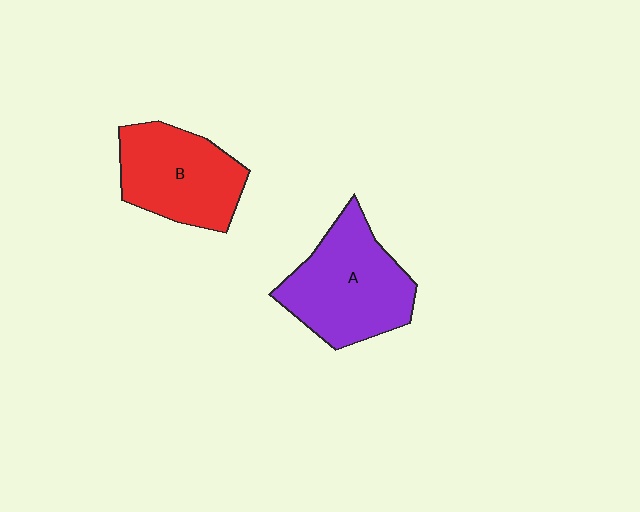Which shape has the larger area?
Shape A (purple).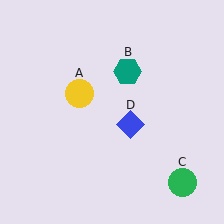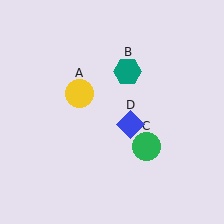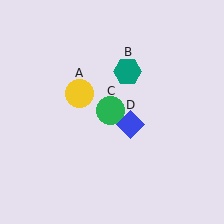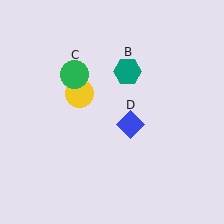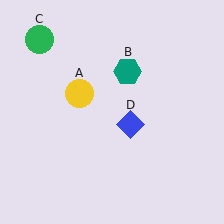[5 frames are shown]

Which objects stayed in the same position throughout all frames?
Yellow circle (object A) and teal hexagon (object B) and blue diamond (object D) remained stationary.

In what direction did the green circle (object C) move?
The green circle (object C) moved up and to the left.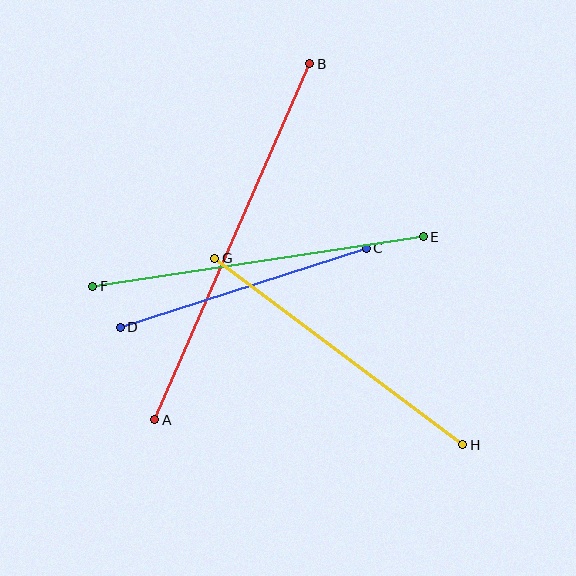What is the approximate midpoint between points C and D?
The midpoint is at approximately (243, 288) pixels.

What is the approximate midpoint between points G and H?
The midpoint is at approximately (339, 352) pixels.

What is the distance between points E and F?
The distance is approximately 334 pixels.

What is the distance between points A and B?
The distance is approximately 388 pixels.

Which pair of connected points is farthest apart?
Points A and B are farthest apart.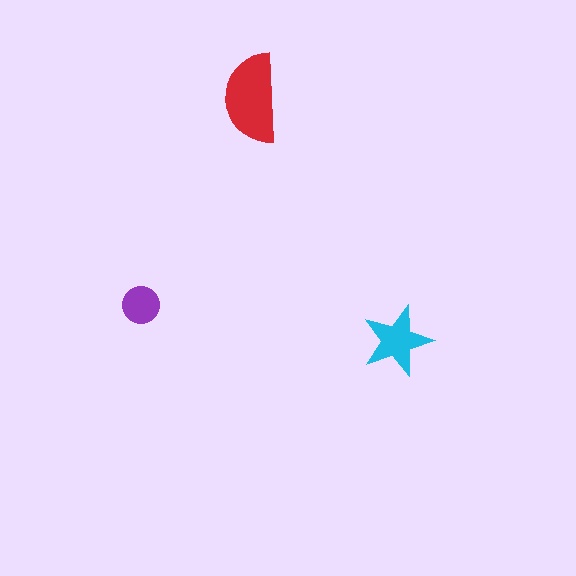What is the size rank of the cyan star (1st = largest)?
2nd.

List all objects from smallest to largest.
The purple circle, the cyan star, the red semicircle.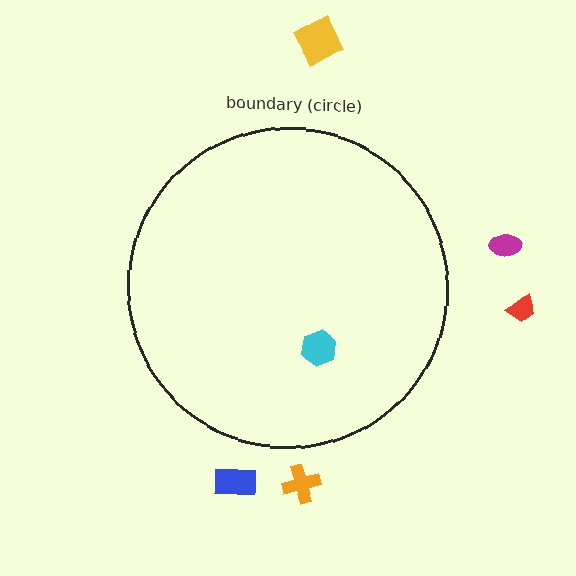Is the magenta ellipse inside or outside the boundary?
Outside.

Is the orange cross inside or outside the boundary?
Outside.